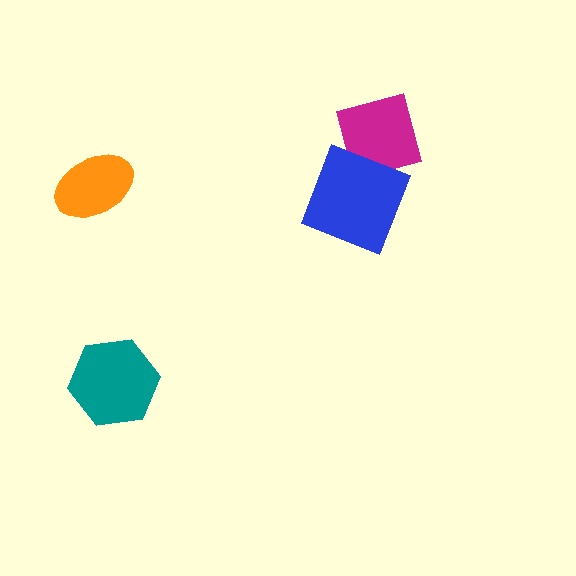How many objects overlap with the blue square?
1 object overlaps with the blue square.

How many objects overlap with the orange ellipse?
0 objects overlap with the orange ellipse.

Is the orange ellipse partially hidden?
No, no other shape covers it.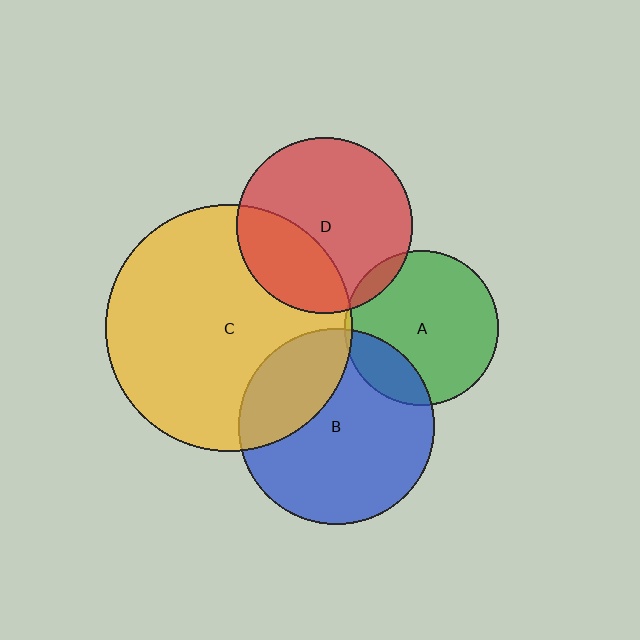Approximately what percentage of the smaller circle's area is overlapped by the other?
Approximately 30%.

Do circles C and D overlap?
Yes.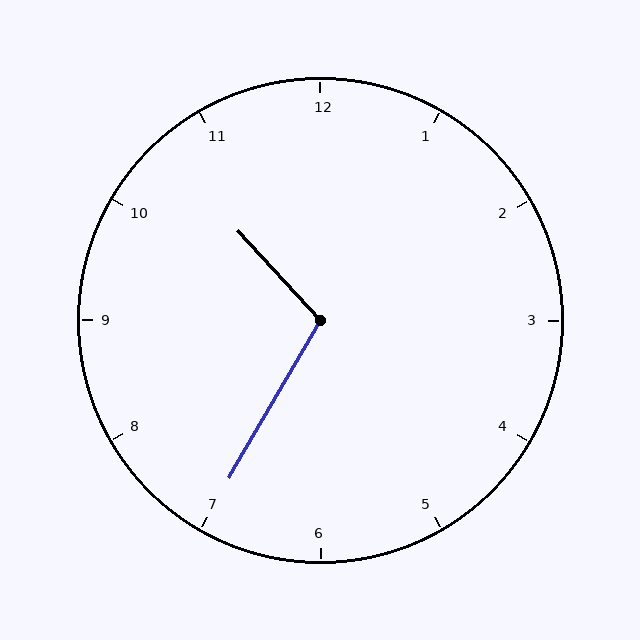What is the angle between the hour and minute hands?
Approximately 108 degrees.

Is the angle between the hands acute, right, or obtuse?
It is obtuse.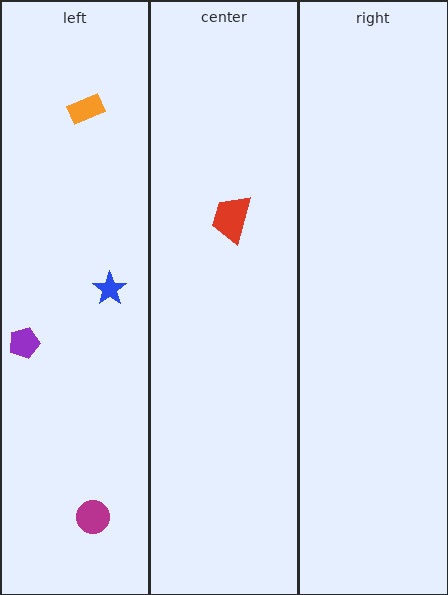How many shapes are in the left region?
4.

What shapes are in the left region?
The purple pentagon, the magenta circle, the orange rectangle, the blue star.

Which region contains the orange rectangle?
The left region.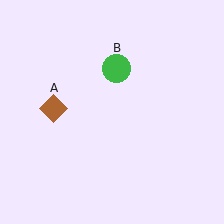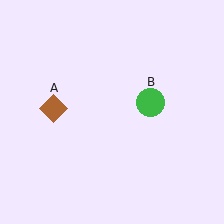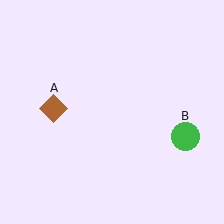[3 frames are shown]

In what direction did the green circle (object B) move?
The green circle (object B) moved down and to the right.